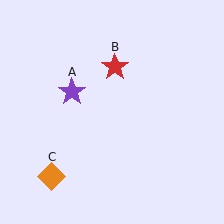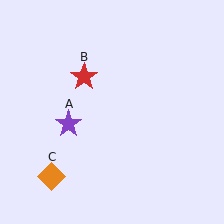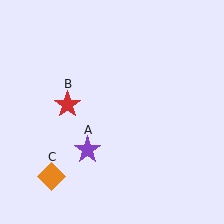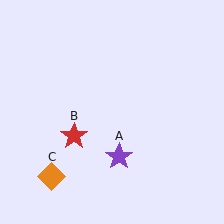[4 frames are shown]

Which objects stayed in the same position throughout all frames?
Orange diamond (object C) remained stationary.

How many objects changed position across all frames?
2 objects changed position: purple star (object A), red star (object B).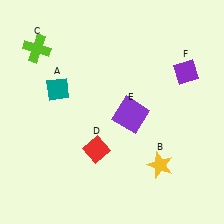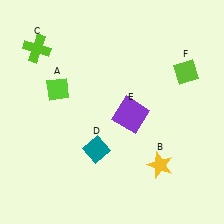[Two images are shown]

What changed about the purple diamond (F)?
In Image 1, F is purple. In Image 2, it changed to lime.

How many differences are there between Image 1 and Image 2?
There are 3 differences between the two images.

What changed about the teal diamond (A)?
In Image 1, A is teal. In Image 2, it changed to lime.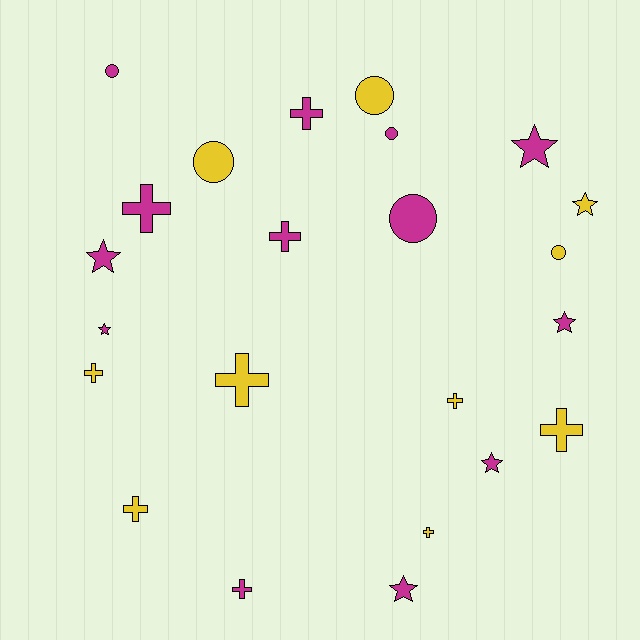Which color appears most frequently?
Magenta, with 13 objects.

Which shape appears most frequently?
Cross, with 10 objects.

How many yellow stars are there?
There is 1 yellow star.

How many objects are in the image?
There are 23 objects.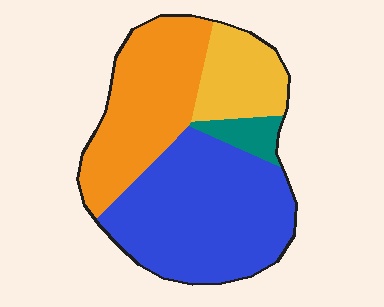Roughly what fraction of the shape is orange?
Orange takes up between a sixth and a third of the shape.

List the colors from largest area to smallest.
From largest to smallest: blue, orange, yellow, teal.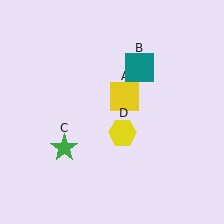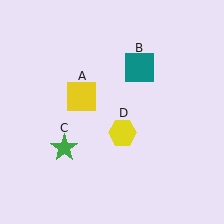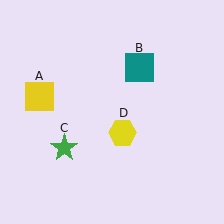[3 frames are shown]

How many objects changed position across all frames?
1 object changed position: yellow square (object A).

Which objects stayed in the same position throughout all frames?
Teal square (object B) and green star (object C) and yellow hexagon (object D) remained stationary.